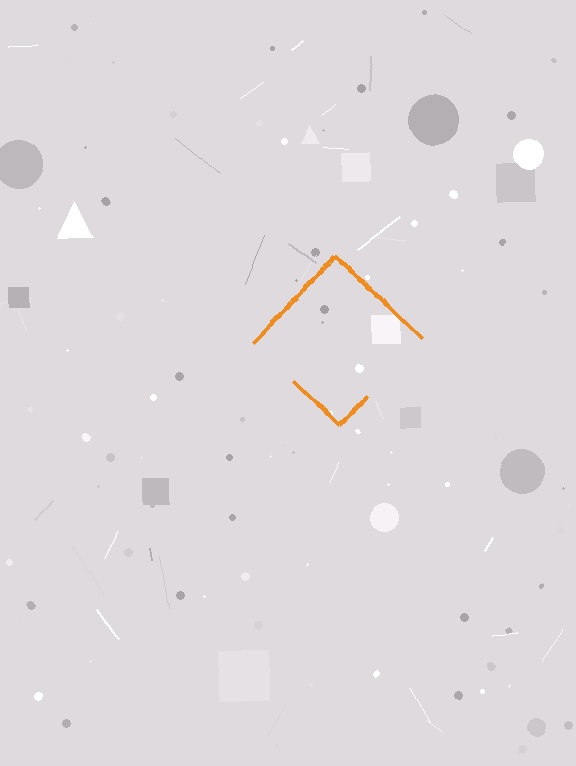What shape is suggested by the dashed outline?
The dashed outline suggests a diamond.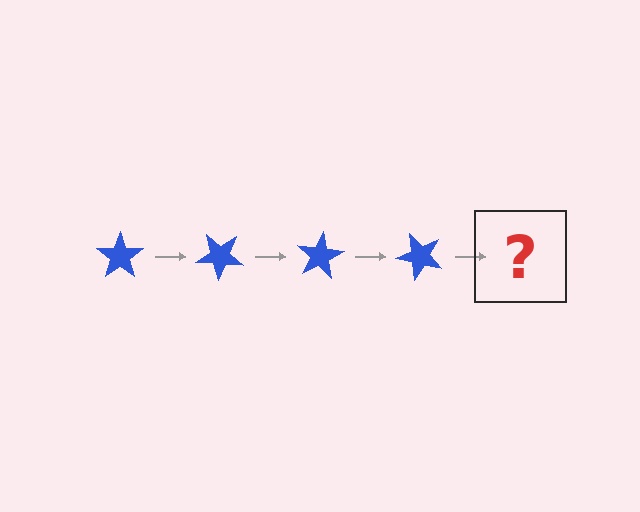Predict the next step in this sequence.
The next step is a blue star rotated 160 degrees.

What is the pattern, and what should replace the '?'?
The pattern is that the star rotates 40 degrees each step. The '?' should be a blue star rotated 160 degrees.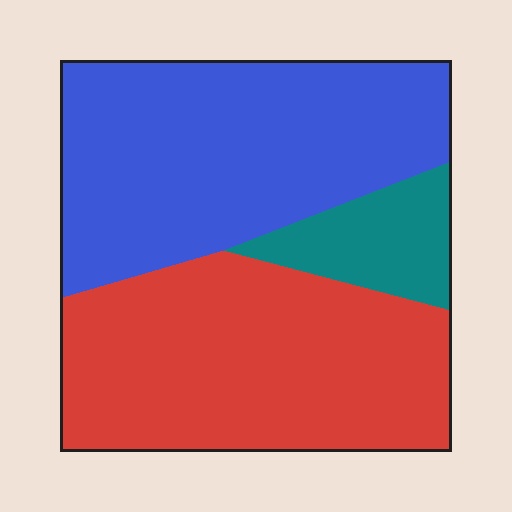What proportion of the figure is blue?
Blue covers around 45% of the figure.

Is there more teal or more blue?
Blue.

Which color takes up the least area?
Teal, at roughly 10%.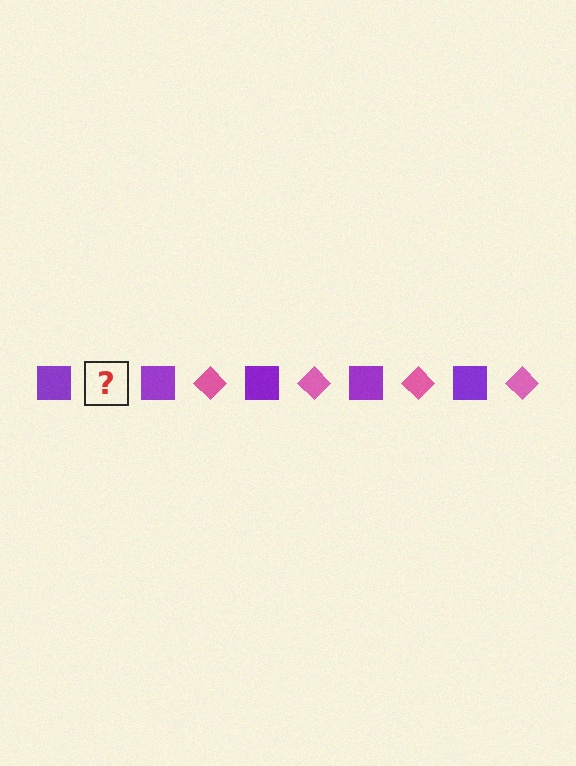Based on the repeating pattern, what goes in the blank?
The blank should be a pink diamond.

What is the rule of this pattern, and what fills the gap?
The rule is that the pattern alternates between purple square and pink diamond. The gap should be filled with a pink diamond.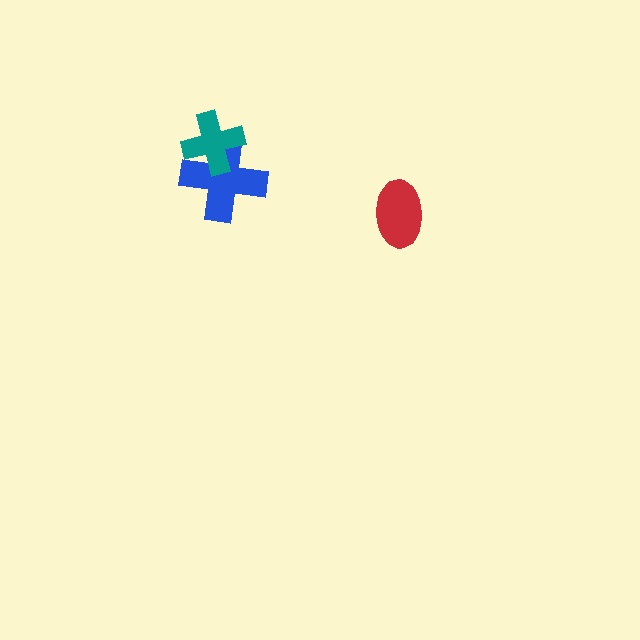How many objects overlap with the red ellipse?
0 objects overlap with the red ellipse.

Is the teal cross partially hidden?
No, no other shape covers it.